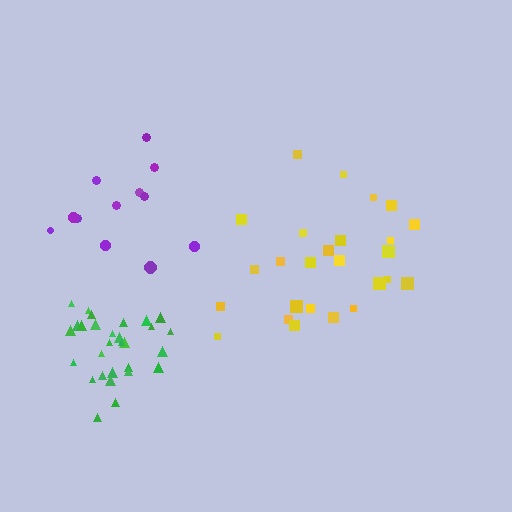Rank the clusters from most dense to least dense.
green, yellow, purple.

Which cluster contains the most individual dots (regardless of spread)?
Green (29).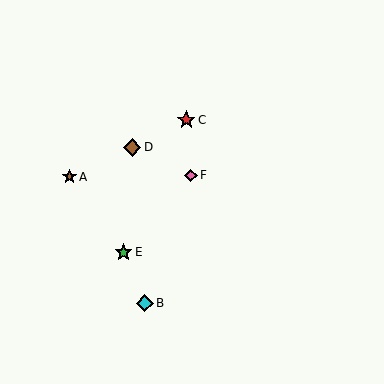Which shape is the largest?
The brown diamond (labeled D) is the largest.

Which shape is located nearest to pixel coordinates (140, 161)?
The brown diamond (labeled D) at (132, 147) is nearest to that location.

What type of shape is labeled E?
Shape E is a green star.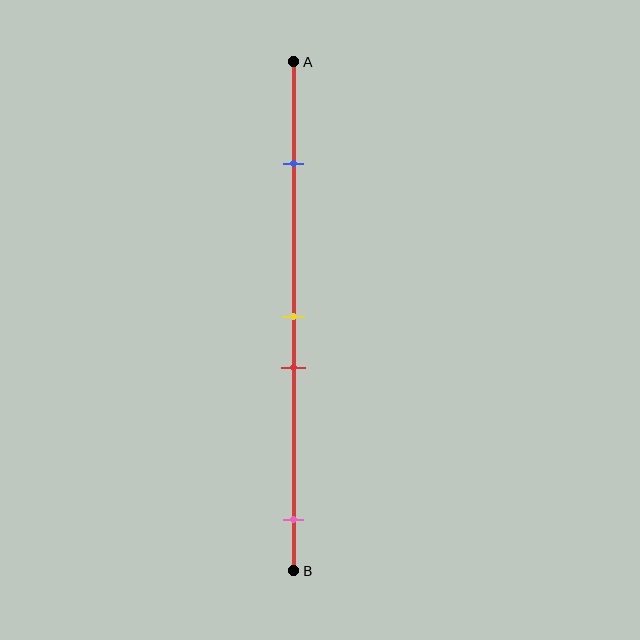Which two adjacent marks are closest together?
The yellow and red marks are the closest adjacent pair.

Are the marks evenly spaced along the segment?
No, the marks are not evenly spaced.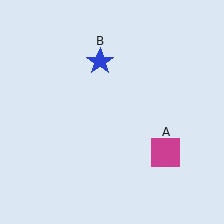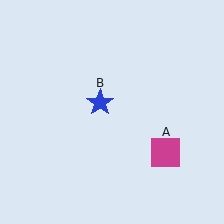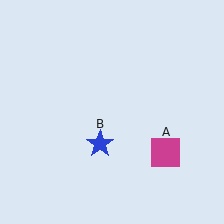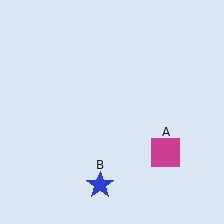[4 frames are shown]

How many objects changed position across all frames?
1 object changed position: blue star (object B).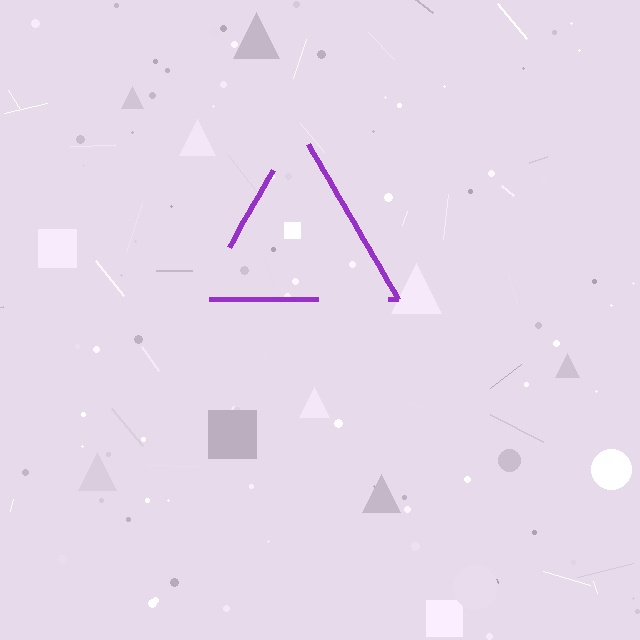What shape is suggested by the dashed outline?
The dashed outline suggests a triangle.